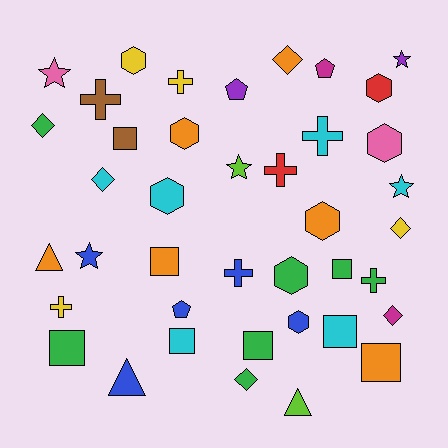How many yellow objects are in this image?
There are 4 yellow objects.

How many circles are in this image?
There are no circles.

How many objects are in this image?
There are 40 objects.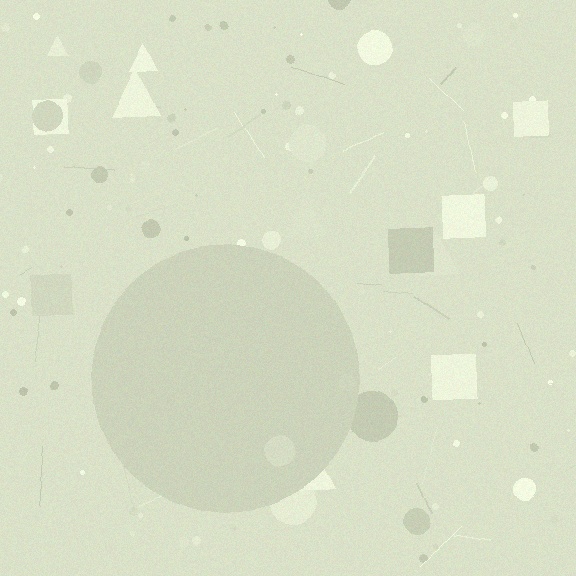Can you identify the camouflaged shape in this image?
The camouflaged shape is a circle.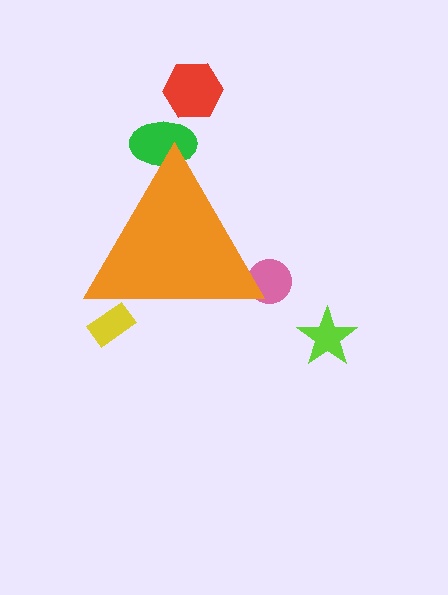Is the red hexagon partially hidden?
No, the red hexagon is fully visible.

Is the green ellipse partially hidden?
Yes, the green ellipse is partially hidden behind the orange triangle.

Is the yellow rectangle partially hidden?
Yes, the yellow rectangle is partially hidden behind the orange triangle.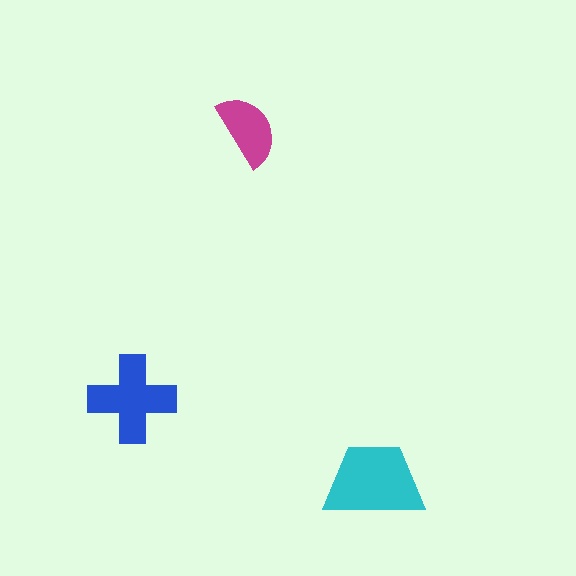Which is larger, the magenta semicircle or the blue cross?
The blue cross.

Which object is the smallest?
The magenta semicircle.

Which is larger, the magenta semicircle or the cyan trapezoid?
The cyan trapezoid.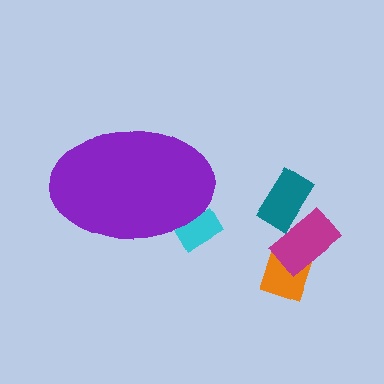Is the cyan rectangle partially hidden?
Yes, the cyan rectangle is partially hidden behind the purple ellipse.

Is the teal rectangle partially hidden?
No, the teal rectangle is fully visible.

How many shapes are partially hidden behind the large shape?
1 shape is partially hidden.